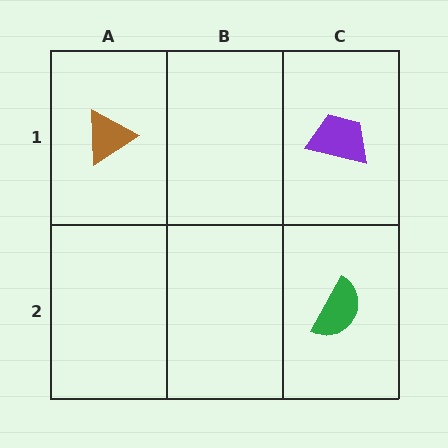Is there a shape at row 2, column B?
No, that cell is empty.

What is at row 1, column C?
A purple trapezoid.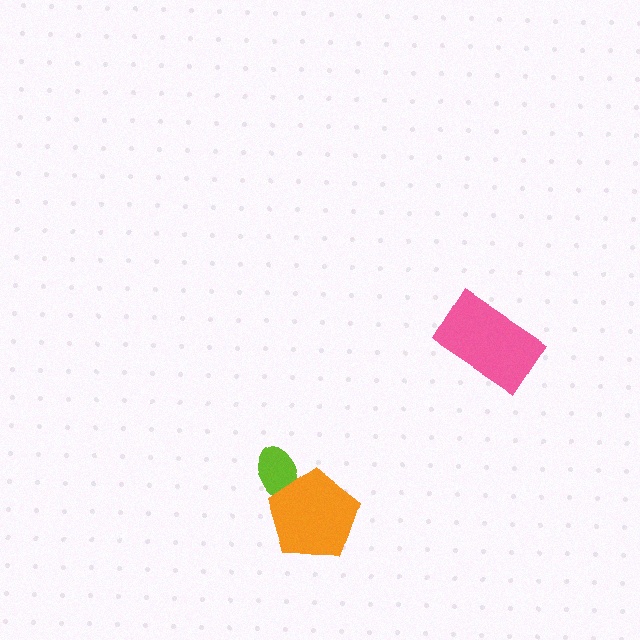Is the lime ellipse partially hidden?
Yes, it is partially covered by another shape.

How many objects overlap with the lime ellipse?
1 object overlaps with the lime ellipse.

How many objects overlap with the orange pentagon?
1 object overlaps with the orange pentagon.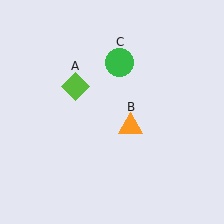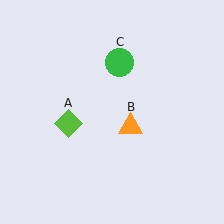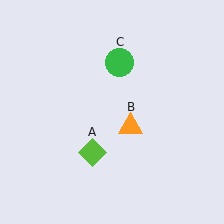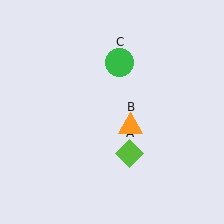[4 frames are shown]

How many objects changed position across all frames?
1 object changed position: lime diamond (object A).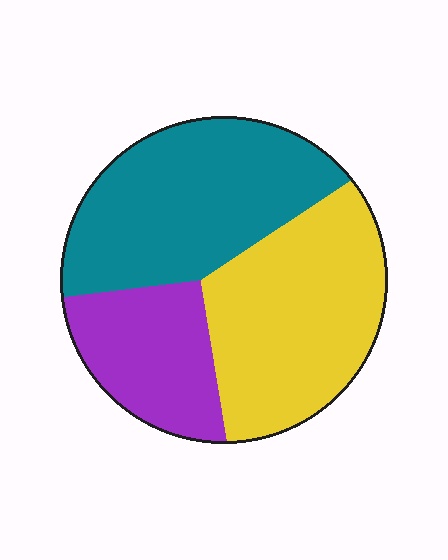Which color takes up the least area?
Purple, at roughly 20%.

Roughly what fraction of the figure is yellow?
Yellow covers 39% of the figure.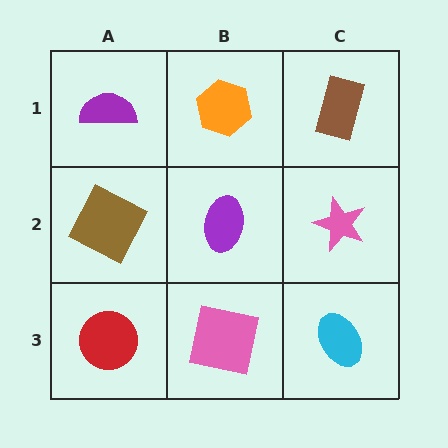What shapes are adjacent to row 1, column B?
A purple ellipse (row 2, column B), a purple semicircle (row 1, column A), a brown rectangle (row 1, column C).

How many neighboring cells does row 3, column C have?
2.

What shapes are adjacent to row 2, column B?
An orange hexagon (row 1, column B), a pink square (row 3, column B), a brown square (row 2, column A), a pink star (row 2, column C).